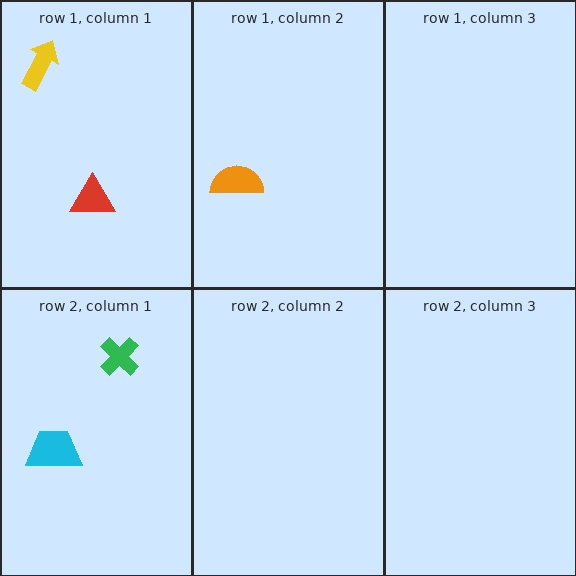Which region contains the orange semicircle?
The row 1, column 2 region.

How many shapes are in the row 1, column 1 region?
2.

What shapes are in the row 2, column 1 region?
The cyan trapezoid, the green cross.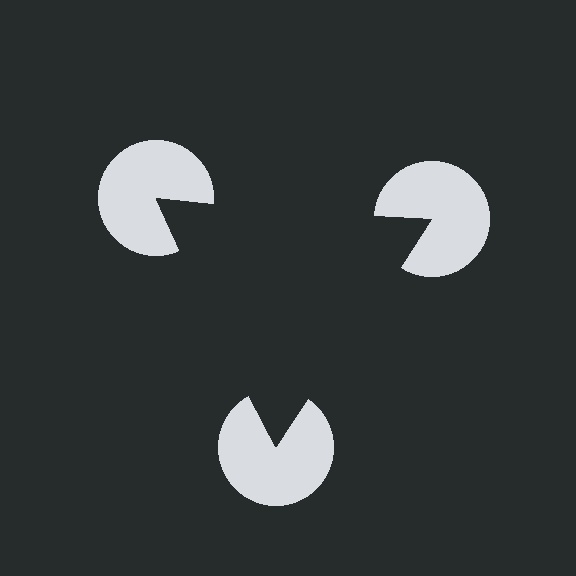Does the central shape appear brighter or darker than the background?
It typically appears slightly darker than the background, even though no actual brightness change is drawn.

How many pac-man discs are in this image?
There are 3 — one at each vertex of the illusory triangle.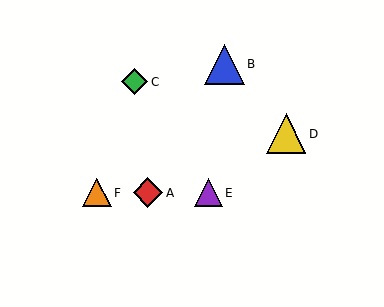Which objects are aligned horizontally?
Objects A, E, F are aligned horizontally.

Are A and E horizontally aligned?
Yes, both are at y≈193.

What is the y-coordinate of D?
Object D is at y≈134.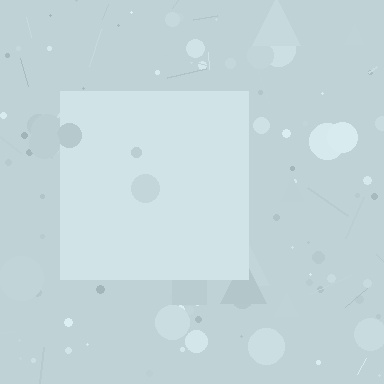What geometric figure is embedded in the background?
A square is embedded in the background.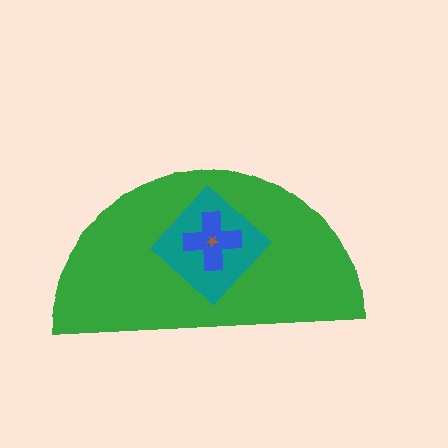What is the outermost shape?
The green semicircle.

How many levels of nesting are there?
4.